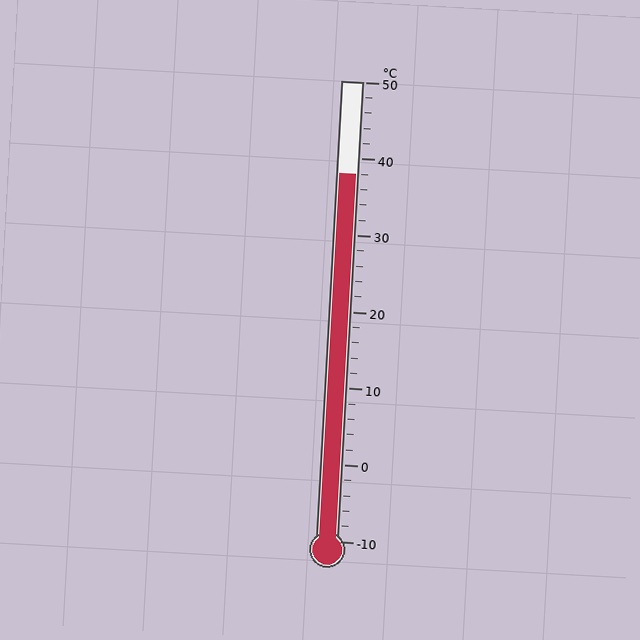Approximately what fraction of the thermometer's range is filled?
The thermometer is filled to approximately 80% of its range.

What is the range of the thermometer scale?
The thermometer scale ranges from -10°C to 50°C.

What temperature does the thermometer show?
The thermometer shows approximately 38°C.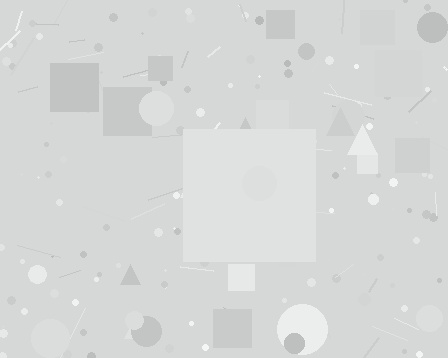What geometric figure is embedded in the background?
A square is embedded in the background.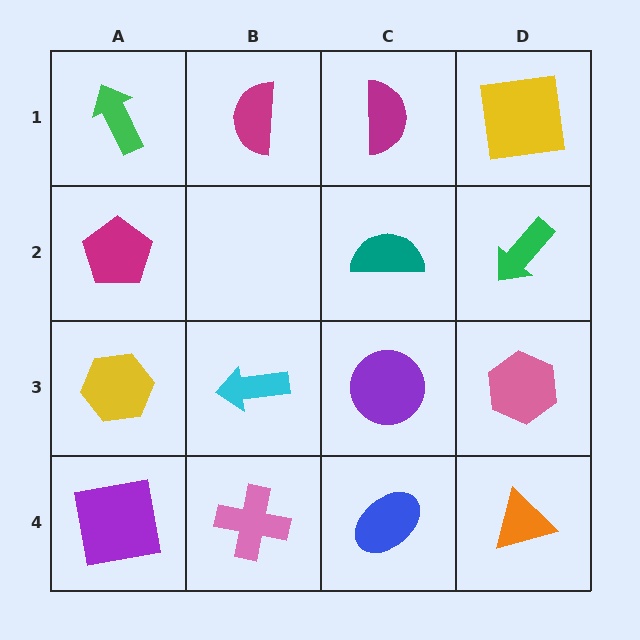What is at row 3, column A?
A yellow hexagon.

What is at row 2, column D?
A green arrow.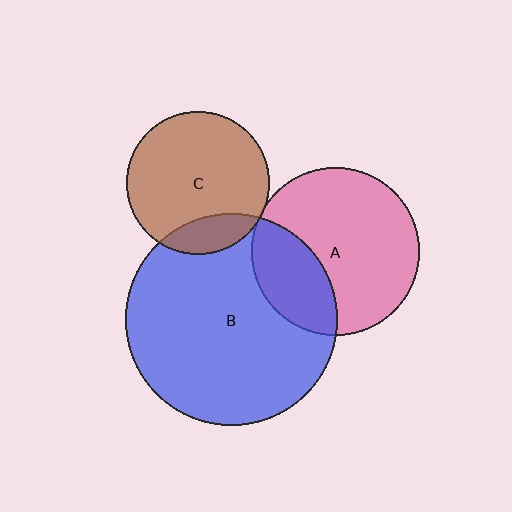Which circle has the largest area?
Circle B (blue).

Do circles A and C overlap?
Yes.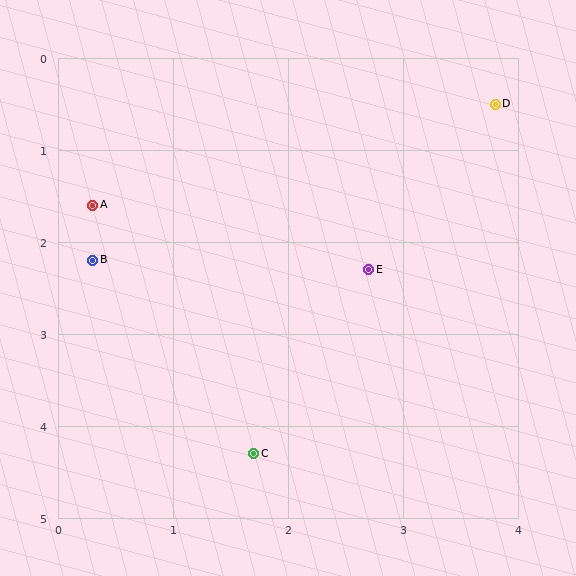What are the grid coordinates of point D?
Point D is at approximately (3.8, 0.5).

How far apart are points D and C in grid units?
Points D and C are about 4.3 grid units apart.